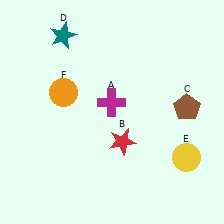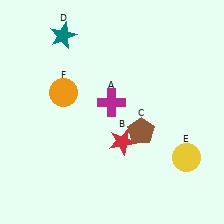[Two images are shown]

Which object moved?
The brown pentagon (C) moved left.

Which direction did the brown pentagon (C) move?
The brown pentagon (C) moved left.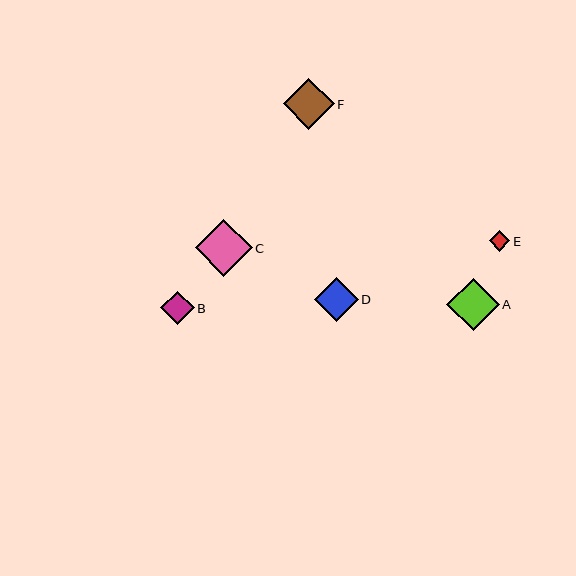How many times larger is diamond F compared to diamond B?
Diamond F is approximately 1.5 times the size of diamond B.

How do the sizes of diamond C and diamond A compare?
Diamond C and diamond A are approximately the same size.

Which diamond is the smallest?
Diamond E is the smallest with a size of approximately 21 pixels.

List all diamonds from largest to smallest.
From largest to smallest: C, A, F, D, B, E.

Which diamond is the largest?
Diamond C is the largest with a size of approximately 57 pixels.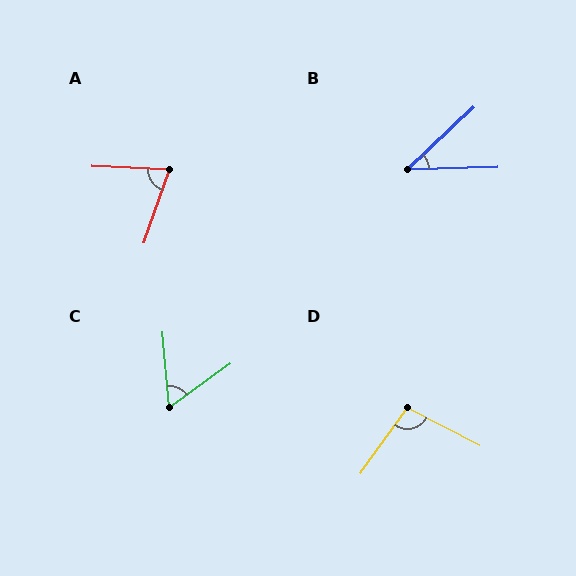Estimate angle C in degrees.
Approximately 59 degrees.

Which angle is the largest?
D, at approximately 98 degrees.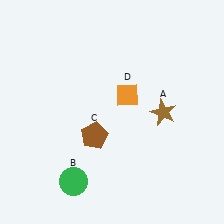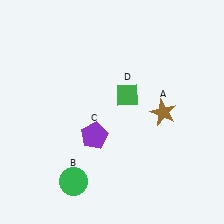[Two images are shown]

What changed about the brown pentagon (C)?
In Image 1, C is brown. In Image 2, it changed to purple.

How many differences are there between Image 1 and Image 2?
There are 2 differences between the two images.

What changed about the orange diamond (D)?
In Image 1, D is orange. In Image 2, it changed to green.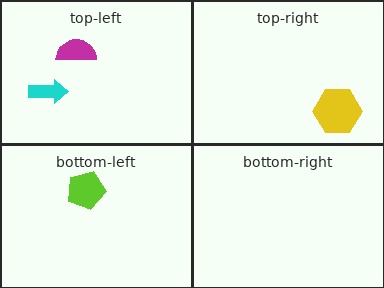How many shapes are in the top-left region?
2.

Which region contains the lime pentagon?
The bottom-left region.